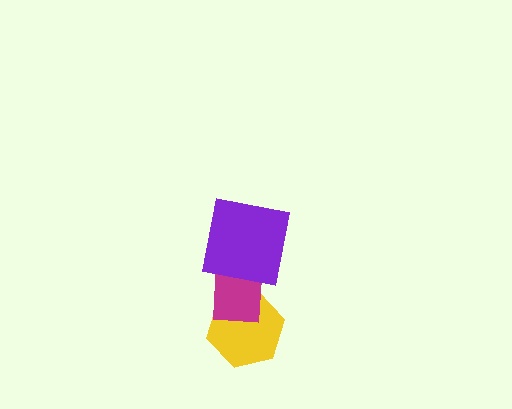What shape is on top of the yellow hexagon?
The magenta rectangle is on top of the yellow hexagon.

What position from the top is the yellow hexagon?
The yellow hexagon is 3rd from the top.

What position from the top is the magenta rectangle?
The magenta rectangle is 2nd from the top.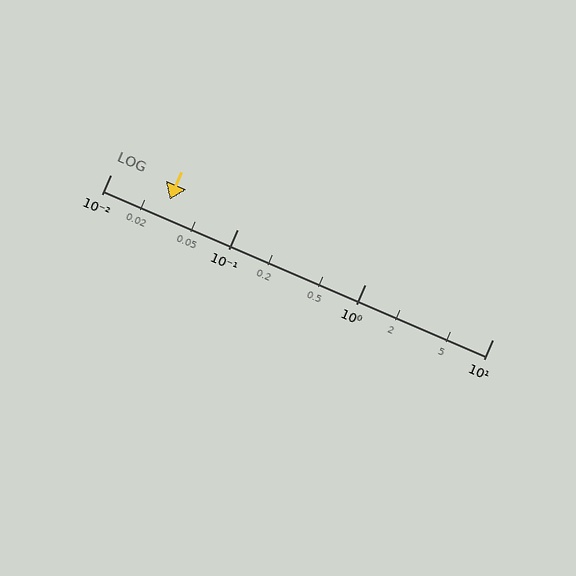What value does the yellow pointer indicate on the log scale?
The pointer indicates approximately 0.029.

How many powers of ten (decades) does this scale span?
The scale spans 3 decades, from 0.01 to 10.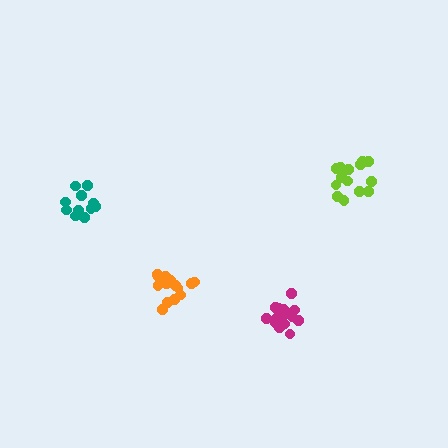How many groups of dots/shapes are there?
There are 4 groups.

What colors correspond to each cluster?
The clusters are colored: orange, lime, teal, magenta.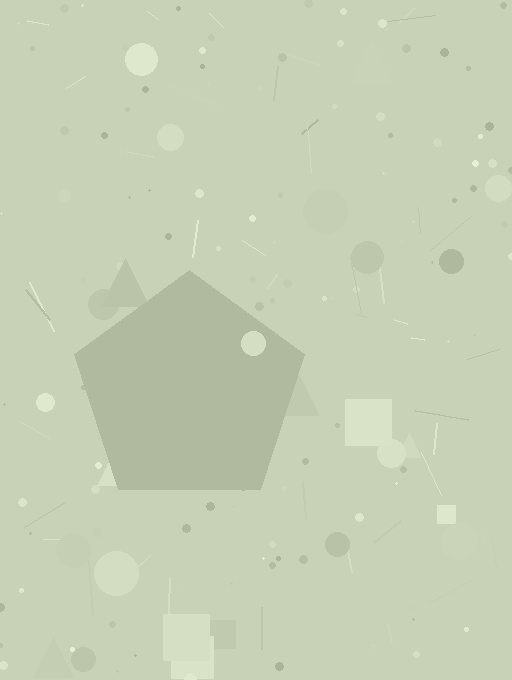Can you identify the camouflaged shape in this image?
The camouflaged shape is a pentagon.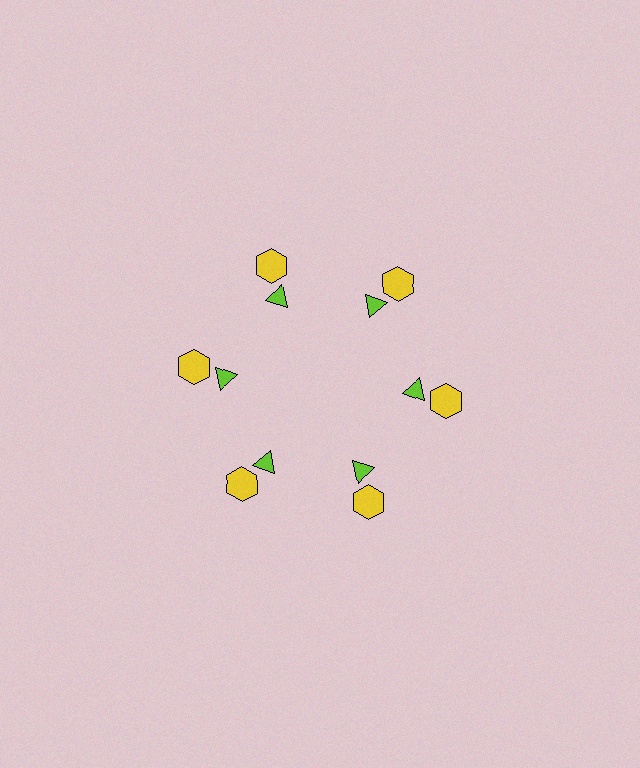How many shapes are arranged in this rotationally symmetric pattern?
There are 12 shapes, arranged in 6 groups of 2.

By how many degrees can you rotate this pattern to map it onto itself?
The pattern maps onto itself every 60 degrees of rotation.